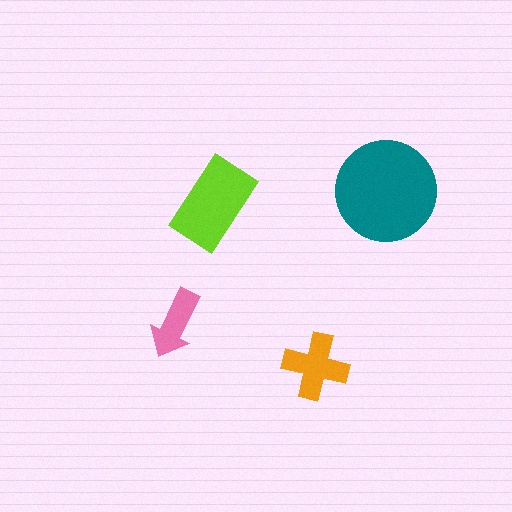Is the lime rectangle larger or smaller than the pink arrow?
Larger.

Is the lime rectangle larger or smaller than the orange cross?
Larger.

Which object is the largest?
The teal circle.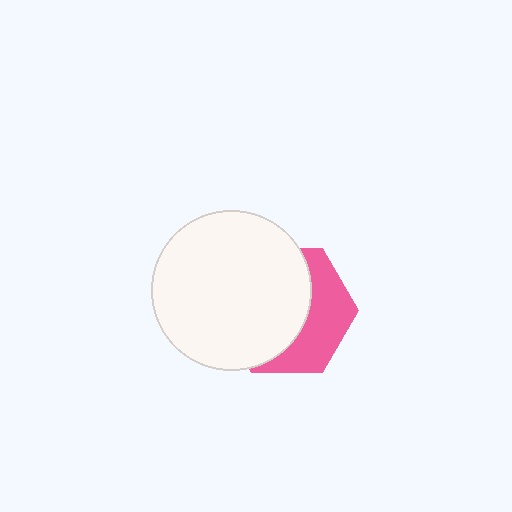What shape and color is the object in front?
The object in front is a white circle.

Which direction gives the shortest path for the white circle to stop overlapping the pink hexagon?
Moving left gives the shortest separation.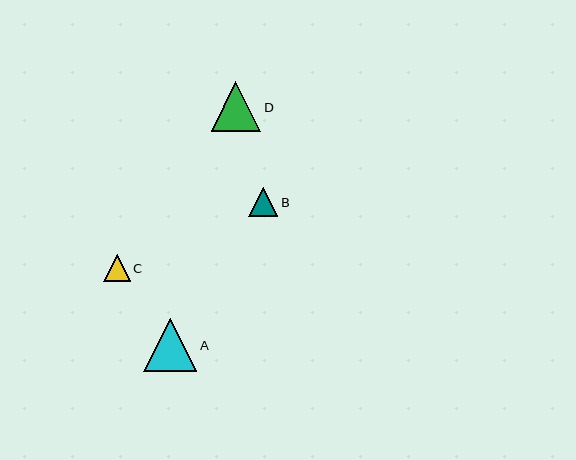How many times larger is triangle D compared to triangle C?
Triangle D is approximately 1.8 times the size of triangle C.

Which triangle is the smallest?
Triangle C is the smallest with a size of approximately 27 pixels.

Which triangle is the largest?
Triangle A is the largest with a size of approximately 53 pixels.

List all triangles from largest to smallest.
From largest to smallest: A, D, B, C.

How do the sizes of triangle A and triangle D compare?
Triangle A and triangle D are approximately the same size.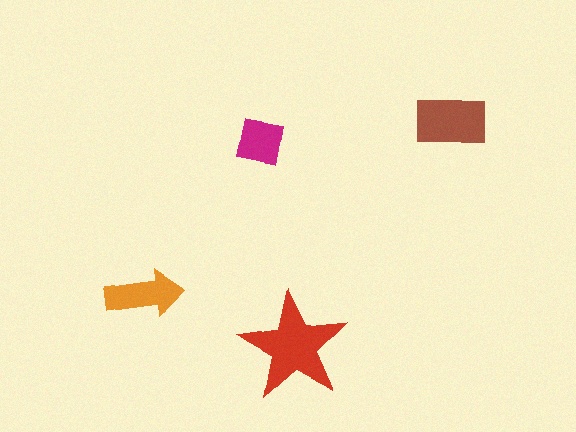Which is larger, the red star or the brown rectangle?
The red star.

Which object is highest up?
The brown rectangle is topmost.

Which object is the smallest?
The magenta square.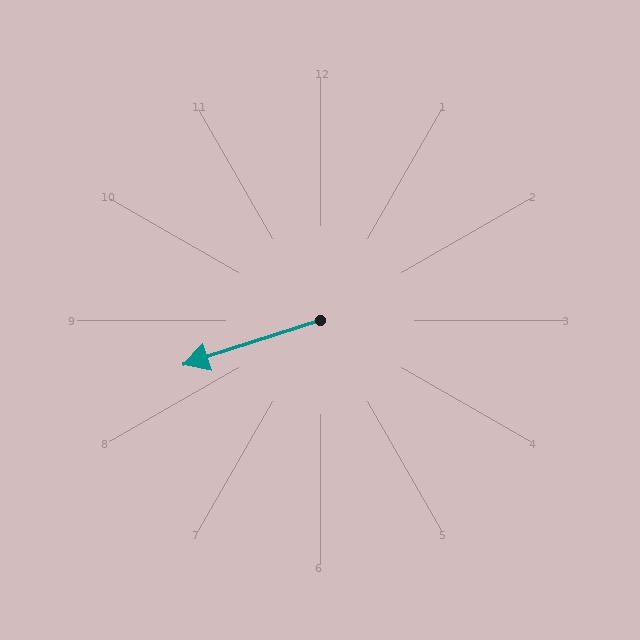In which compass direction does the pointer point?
West.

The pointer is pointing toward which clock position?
Roughly 8 o'clock.